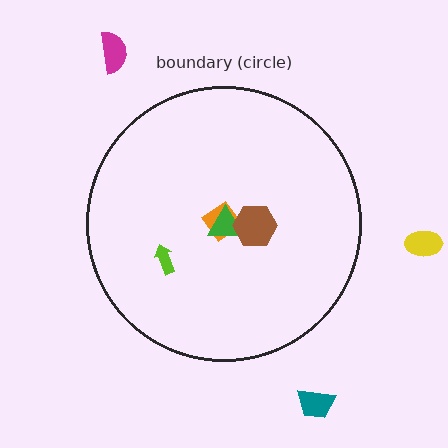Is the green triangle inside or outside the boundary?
Inside.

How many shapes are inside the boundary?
4 inside, 3 outside.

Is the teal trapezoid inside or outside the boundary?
Outside.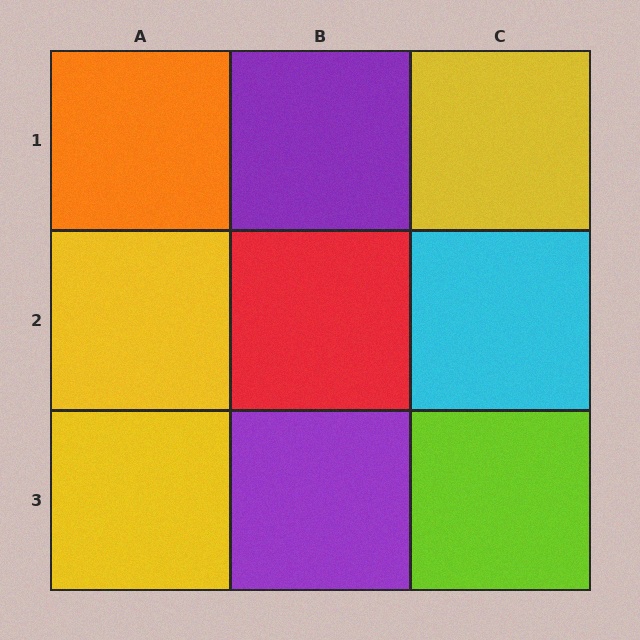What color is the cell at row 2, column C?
Cyan.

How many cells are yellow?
3 cells are yellow.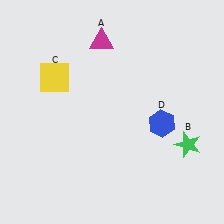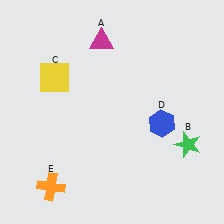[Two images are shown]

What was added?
An orange cross (E) was added in Image 2.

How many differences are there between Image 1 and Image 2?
There is 1 difference between the two images.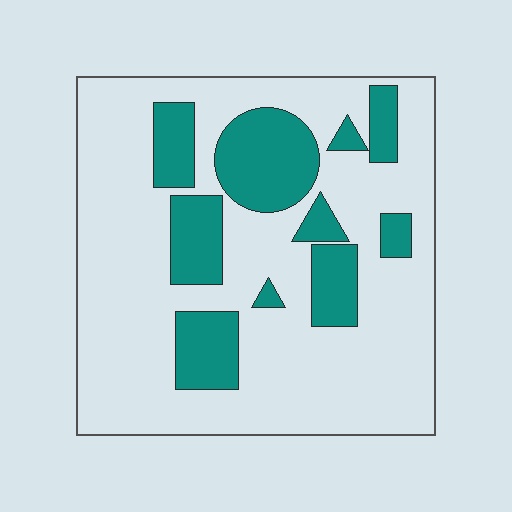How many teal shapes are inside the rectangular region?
10.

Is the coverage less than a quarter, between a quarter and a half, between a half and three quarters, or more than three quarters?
Between a quarter and a half.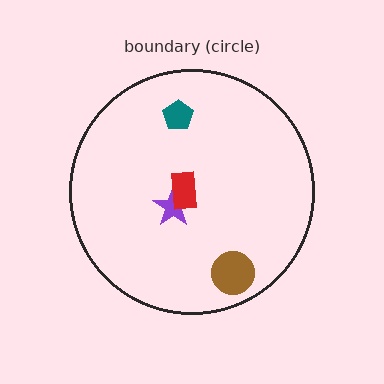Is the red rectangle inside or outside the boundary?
Inside.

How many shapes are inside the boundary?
4 inside, 0 outside.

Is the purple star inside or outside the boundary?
Inside.